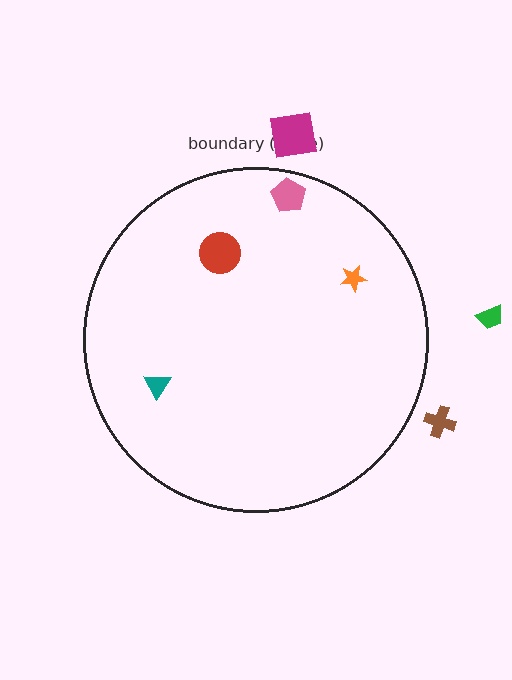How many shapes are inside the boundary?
4 inside, 3 outside.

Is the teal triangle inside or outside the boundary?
Inside.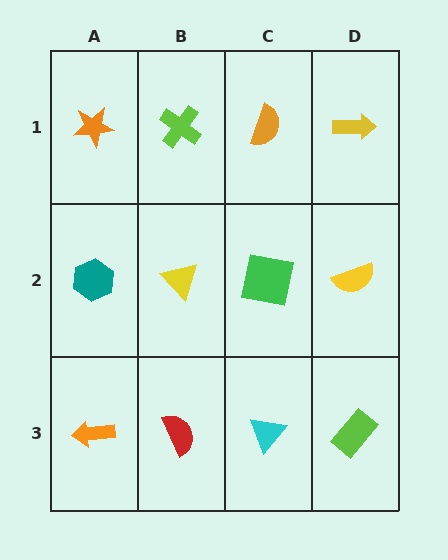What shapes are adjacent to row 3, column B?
A yellow triangle (row 2, column B), an orange arrow (row 3, column A), a cyan triangle (row 3, column C).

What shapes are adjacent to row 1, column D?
A yellow semicircle (row 2, column D), an orange semicircle (row 1, column C).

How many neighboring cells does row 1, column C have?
3.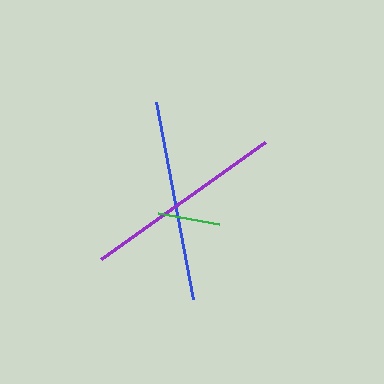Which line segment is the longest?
The purple line is the longest at approximately 201 pixels.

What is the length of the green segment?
The green segment is approximately 63 pixels long.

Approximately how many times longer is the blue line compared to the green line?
The blue line is approximately 3.2 times the length of the green line.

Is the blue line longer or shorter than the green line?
The blue line is longer than the green line.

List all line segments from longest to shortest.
From longest to shortest: purple, blue, green.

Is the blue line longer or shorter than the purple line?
The purple line is longer than the blue line.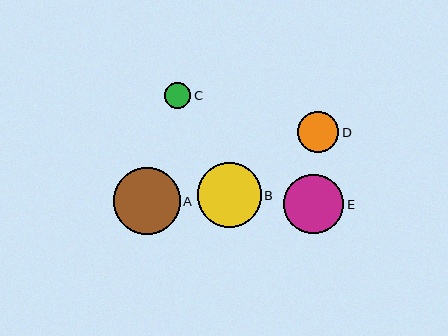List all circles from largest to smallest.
From largest to smallest: A, B, E, D, C.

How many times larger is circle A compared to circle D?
Circle A is approximately 1.6 times the size of circle D.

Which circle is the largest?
Circle A is the largest with a size of approximately 67 pixels.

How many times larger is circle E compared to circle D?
Circle E is approximately 1.5 times the size of circle D.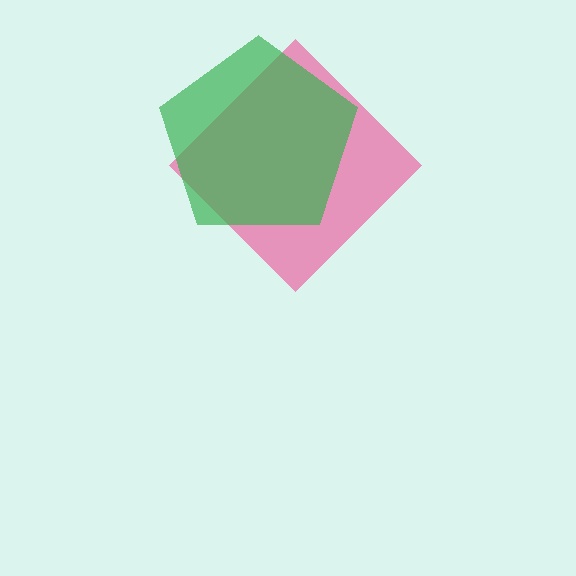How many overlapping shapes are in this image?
There are 2 overlapping shapes in the image.